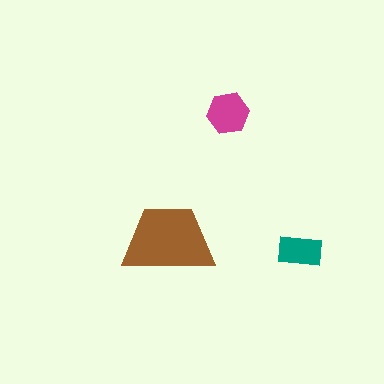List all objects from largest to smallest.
The brown trapezoid, the magenta hexagon, the teal rectangle.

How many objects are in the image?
There are 3 objects in the image.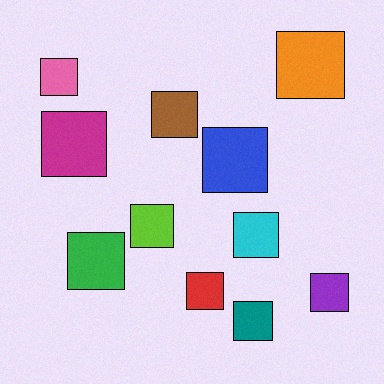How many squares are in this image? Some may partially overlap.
There are 11 squares.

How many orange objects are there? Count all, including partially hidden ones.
There is 1 orange object.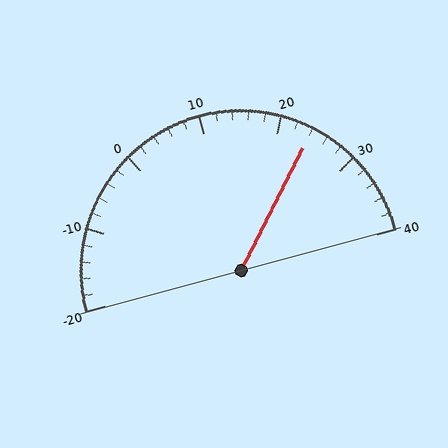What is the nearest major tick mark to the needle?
The nearest major tick mark is 20.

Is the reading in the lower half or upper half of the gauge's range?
The reading is in the upper half of the range (-20 to 40).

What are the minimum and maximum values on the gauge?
The gauge ranges from -20 to 40.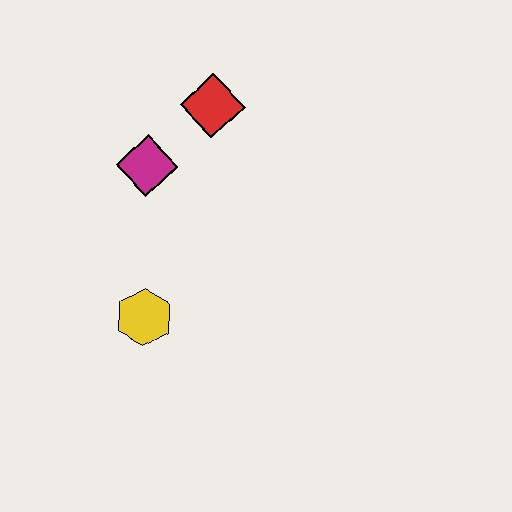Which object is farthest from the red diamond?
The yellow hexagon is farthest from the red diamond.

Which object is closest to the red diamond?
The magenta diamond is closest to the red diamond.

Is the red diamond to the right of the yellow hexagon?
Yes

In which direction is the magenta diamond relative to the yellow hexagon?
The magenta diamond is above the yellow hexagon.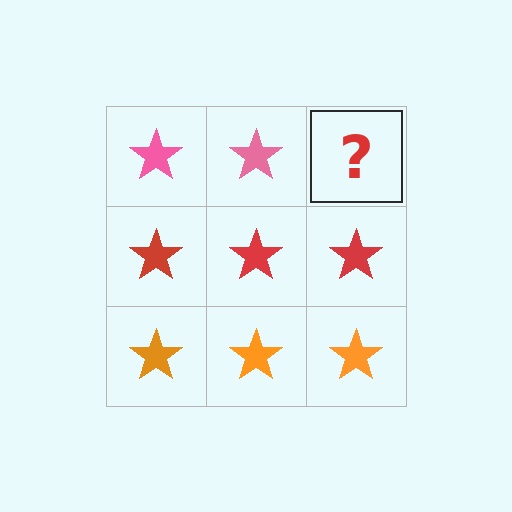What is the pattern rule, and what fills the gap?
The rule is that each row has a consistent color. The gap should be filled with a pink star.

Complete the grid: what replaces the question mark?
The question mark should be replaced with a pink star.